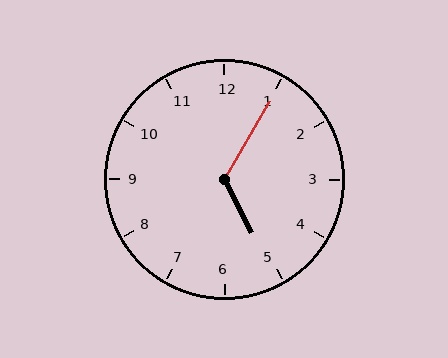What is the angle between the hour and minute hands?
Approximately 122 degrees.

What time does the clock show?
5:05.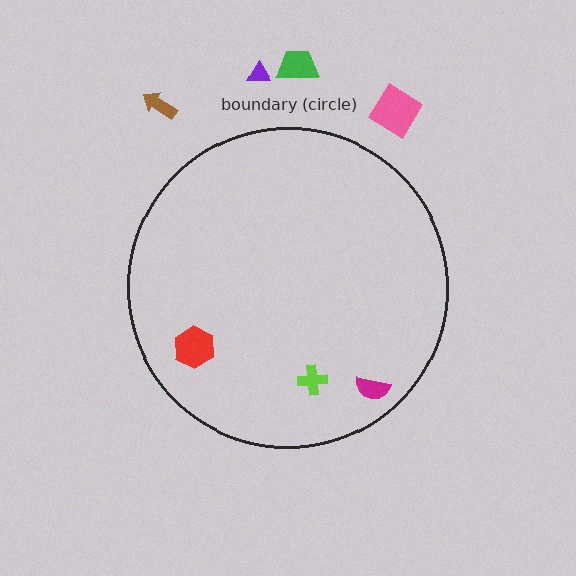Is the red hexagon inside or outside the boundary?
Inside.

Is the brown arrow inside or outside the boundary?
Outside.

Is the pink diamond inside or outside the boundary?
Outside.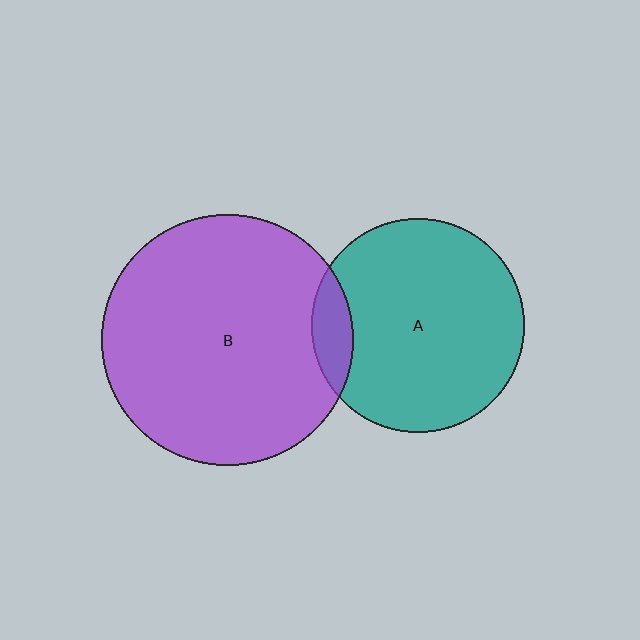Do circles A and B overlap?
Yes.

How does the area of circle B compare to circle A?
Approximately 1.4 times.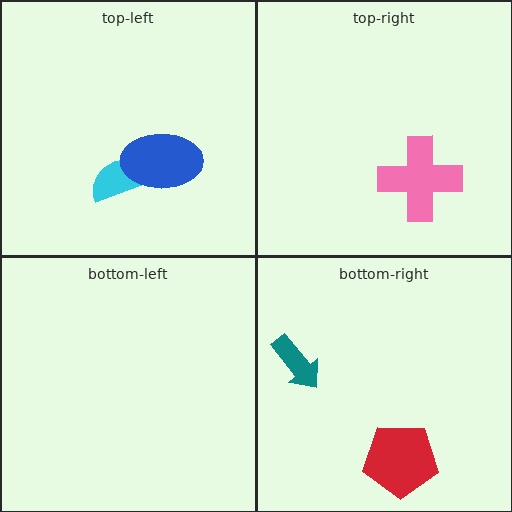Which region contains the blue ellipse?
The top-left region.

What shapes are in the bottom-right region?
The teal arrow, the red pentagon.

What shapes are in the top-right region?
The pink cross.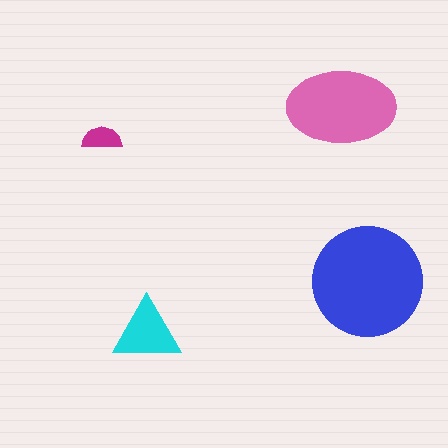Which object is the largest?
The blue circle.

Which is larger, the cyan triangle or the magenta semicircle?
The cyan triangle.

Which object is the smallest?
The magenta semicircle.